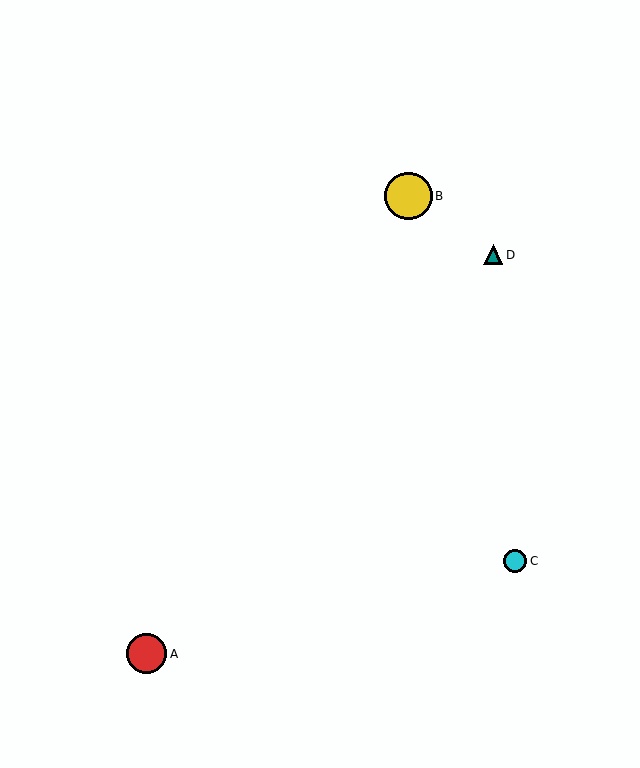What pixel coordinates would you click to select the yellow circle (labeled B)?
Click at (409, 196) to select the yellow circle B.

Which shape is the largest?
The yellow circle (labeled B) is the largest.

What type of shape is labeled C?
Shape C is a cyan circle.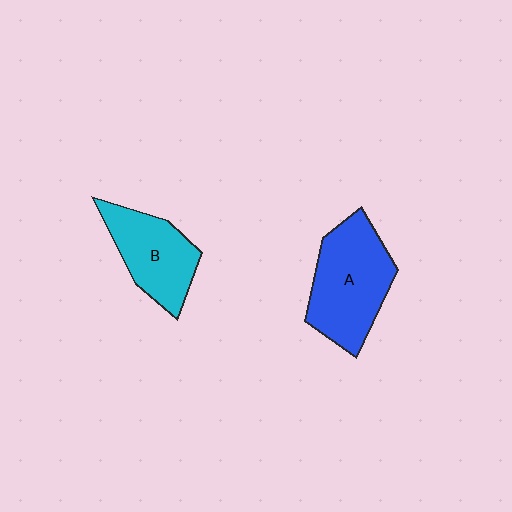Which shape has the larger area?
Shape A (blue).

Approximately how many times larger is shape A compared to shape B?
Approximately 1.3 times.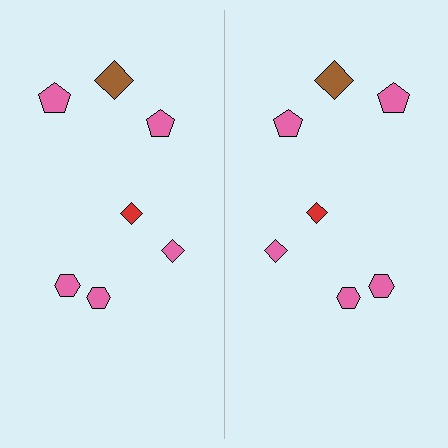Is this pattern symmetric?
Yes, this pattern has bilateral (reflection) symmetry.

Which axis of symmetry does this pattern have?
The pattern has a vertical axis of symmetry running through the center of the image.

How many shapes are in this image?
There are 14 shapes in this image.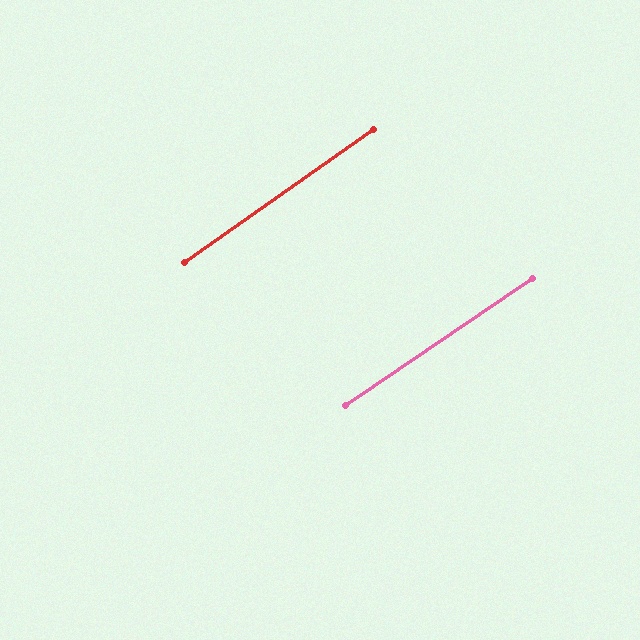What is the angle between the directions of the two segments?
Approximately 1 degree.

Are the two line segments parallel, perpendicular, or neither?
Parallel — their directions differ by only 1.0°.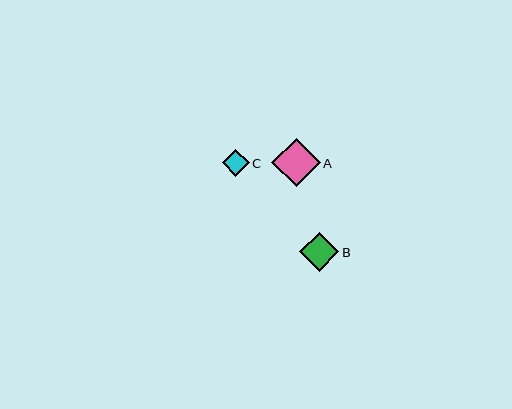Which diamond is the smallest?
Diamond C is the smallest with a size of approximately 27 pixels.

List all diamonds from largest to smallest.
From largest to smallest: A, B, C.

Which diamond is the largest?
Diamond A is the largest with a size of approximately 49 pixels.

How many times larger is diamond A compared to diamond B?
Diamond A is approximately 1.2 times the size of diamond B.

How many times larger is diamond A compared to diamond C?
Diamond A is approximately 1.8 times the size of diamond C.